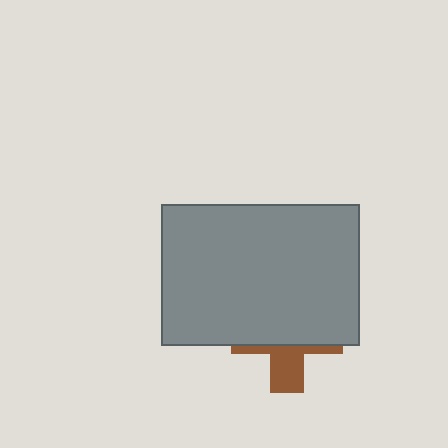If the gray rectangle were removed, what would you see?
You would see the complete brown cross.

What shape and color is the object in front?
The object in front is a gray rectangle.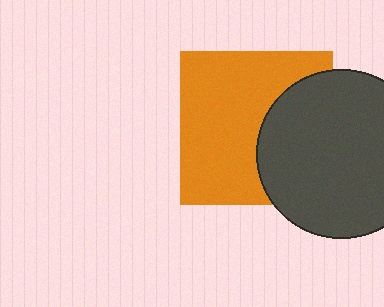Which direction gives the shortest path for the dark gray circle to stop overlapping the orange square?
Moving right gives the shortest separation.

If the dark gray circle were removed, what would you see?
You would see the complete orange square.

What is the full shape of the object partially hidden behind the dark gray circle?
The partially hidden object is an orange square.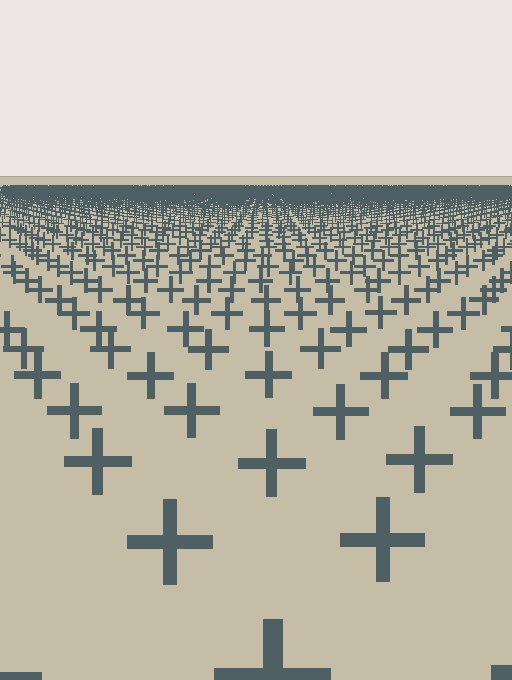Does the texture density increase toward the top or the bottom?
Density increases toward the top.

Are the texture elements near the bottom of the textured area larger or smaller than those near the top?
Larger. Near the bottom, elements are closer to the viewer and appear at a bigger on-screen size.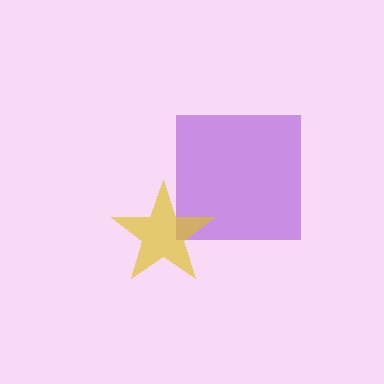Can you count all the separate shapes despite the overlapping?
Yes, there are 2 separate shapes.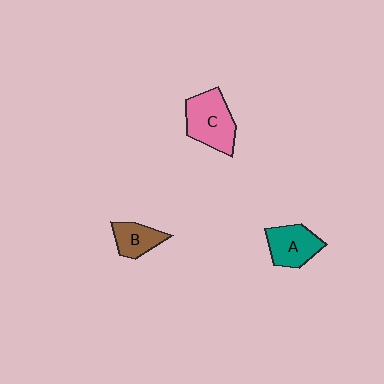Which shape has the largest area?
Shape C (pink).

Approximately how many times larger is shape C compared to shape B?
Approximately 1.7 times.